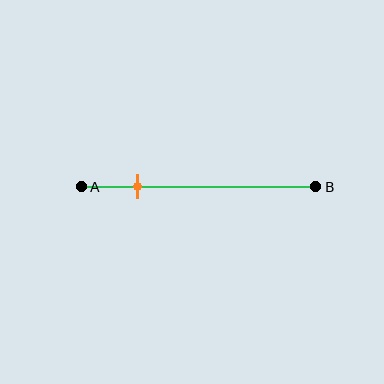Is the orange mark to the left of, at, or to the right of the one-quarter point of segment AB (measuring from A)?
The orange mark is approximately at the one-quarter point of segment AB.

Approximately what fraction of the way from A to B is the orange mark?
The orange mark is approximately 25% of the way from A to B.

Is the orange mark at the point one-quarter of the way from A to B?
Yes, the mark is approximately at the one-quarter point.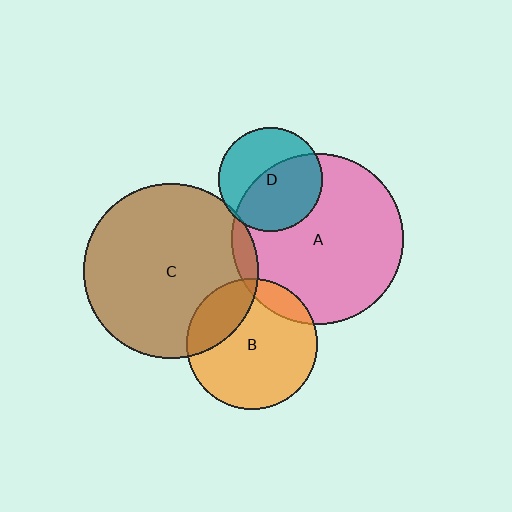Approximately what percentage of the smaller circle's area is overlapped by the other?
Approximately 55%.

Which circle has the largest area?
Circle C (brown).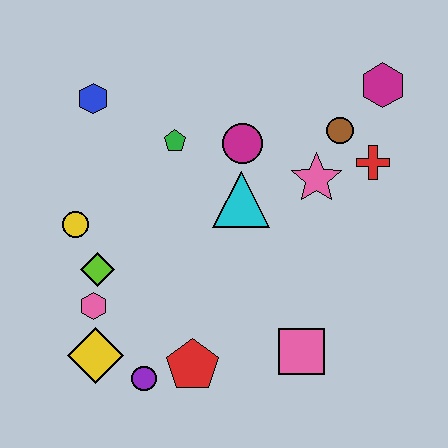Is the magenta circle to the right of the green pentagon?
Yes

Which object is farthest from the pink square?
The blue hexagon is farthest from the pink square.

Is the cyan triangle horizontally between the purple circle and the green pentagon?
No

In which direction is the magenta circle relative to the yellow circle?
The magenta circle is to the right of the yellow circle.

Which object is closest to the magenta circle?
The cyan triangle is closest to the magenta circle.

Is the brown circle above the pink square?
Yes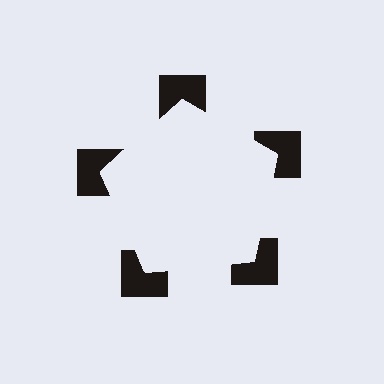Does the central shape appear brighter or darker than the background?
It typically appears slightly brighter than the background, even though no actual brightness change is drawn.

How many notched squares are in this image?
There are 5 — one at each vertex of the illusory pentagon.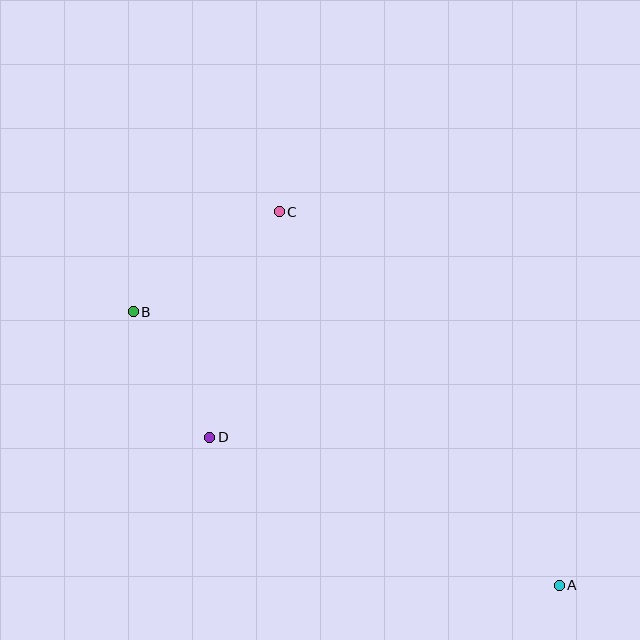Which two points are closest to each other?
Points B and D are closest to each other.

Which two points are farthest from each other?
Points A and B are farthest from each other.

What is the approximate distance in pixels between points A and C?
The distance between A and C is approximately 467 pixels.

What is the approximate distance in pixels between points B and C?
The distance between B and C is approximately 177 pixels.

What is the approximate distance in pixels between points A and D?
The distance between A and D is approximately 379 pixels.